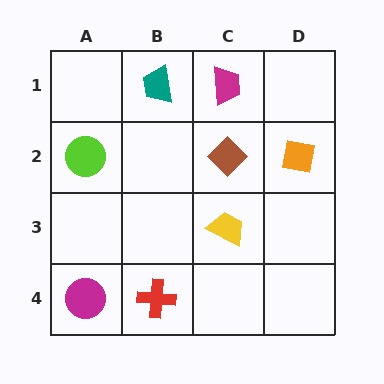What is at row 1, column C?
A magenta trapezoid.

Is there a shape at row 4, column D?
No, that cell is empty.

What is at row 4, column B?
A red cross.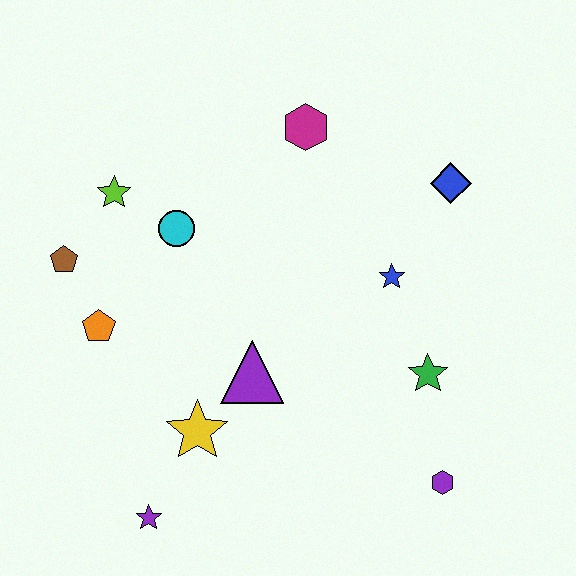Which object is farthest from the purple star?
The blue diamond is farthest from the purple star.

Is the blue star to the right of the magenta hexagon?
Yes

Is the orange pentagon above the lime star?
No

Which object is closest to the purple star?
The yellow star is closest to the purple star.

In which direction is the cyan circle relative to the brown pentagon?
The cyan circle is to the right of the brown pentagon.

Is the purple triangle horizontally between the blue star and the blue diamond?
No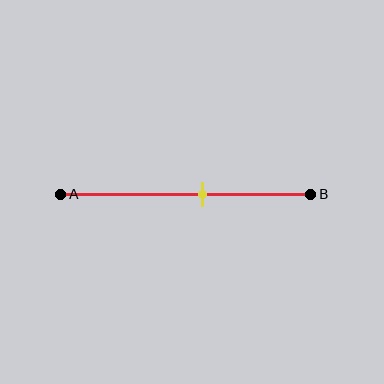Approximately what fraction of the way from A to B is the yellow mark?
The yellow mark is approximately 55% of the way from A to B.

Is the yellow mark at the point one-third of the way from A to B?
No, the mark is at about 55% from A, not at the 33% one-third point.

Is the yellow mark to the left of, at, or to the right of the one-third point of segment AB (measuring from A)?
The yellow mark is to the right of the one-third point of segment AB.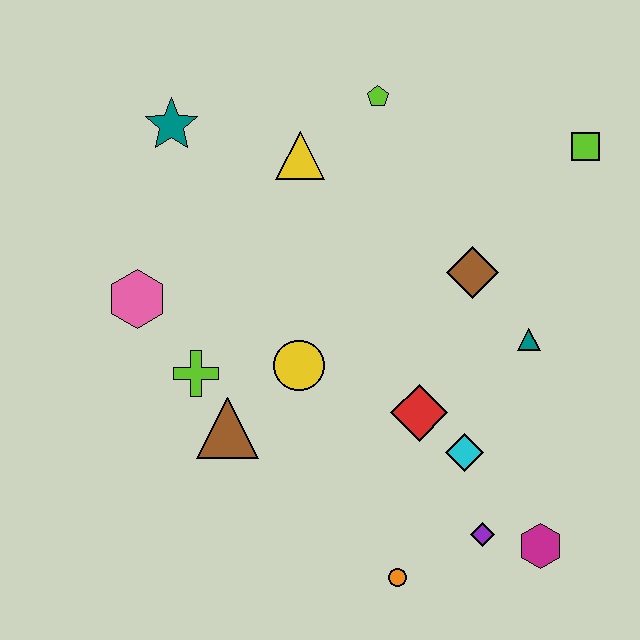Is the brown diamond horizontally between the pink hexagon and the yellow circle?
No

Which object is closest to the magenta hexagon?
The purple diamond is closest to the magenta hexagon.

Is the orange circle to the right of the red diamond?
No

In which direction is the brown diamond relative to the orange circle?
The brown diamond is above the orange circle.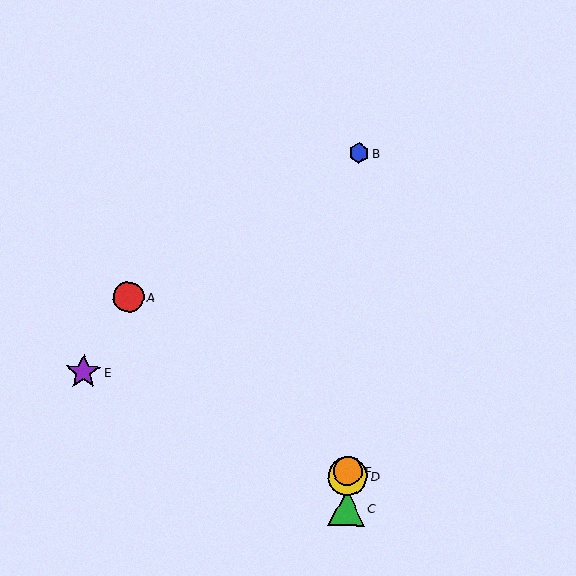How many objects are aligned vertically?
4 objects (B, C, D, F) are aligned vertically.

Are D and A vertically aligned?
No, D is at x≈348 and A is at x≈129.